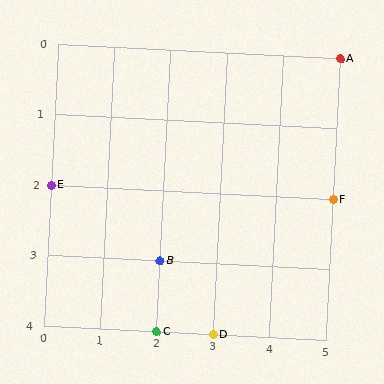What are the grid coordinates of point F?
Point F is at grid coordinates (5, 2).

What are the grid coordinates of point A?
Point A is at grid coordinates (5, 0).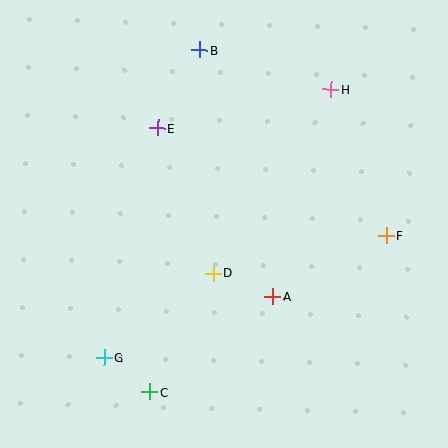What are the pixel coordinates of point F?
Point F is at (386, 236).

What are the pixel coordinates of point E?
Point E is at (158, 128).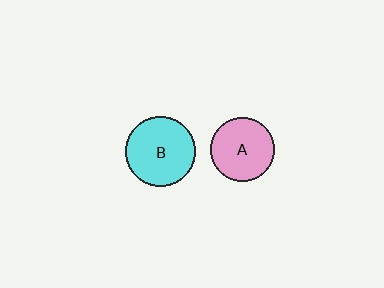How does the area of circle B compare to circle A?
Approximately 1.2 times.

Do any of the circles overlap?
No, none of the circles overlap.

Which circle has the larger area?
Circle B (cyan).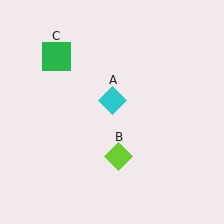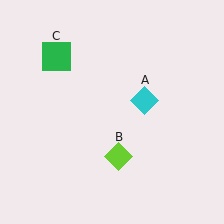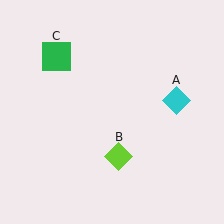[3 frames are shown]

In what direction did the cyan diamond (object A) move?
The cyan diamond (object A) moved right.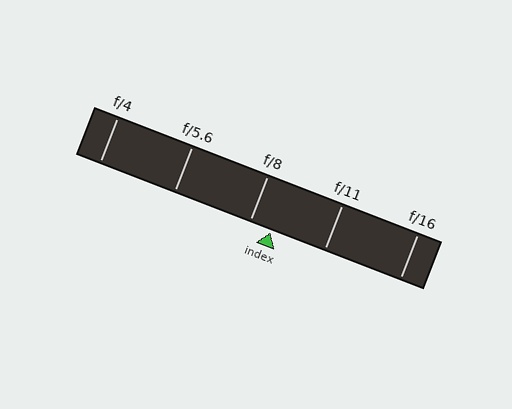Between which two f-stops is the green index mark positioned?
The index mark is between f/8 and f/11.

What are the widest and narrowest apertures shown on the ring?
The widest aperture shown is f/4 and the narrowest is f/16.